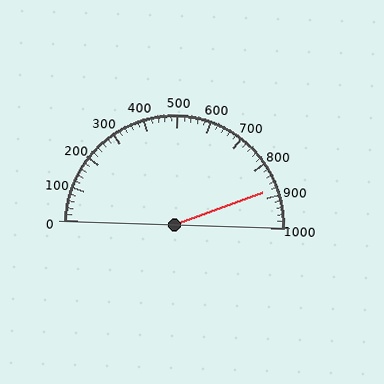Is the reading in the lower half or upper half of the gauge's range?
The reading is in the upper half of the range (0 to 1000).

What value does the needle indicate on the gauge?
The needle indicates approximately 880.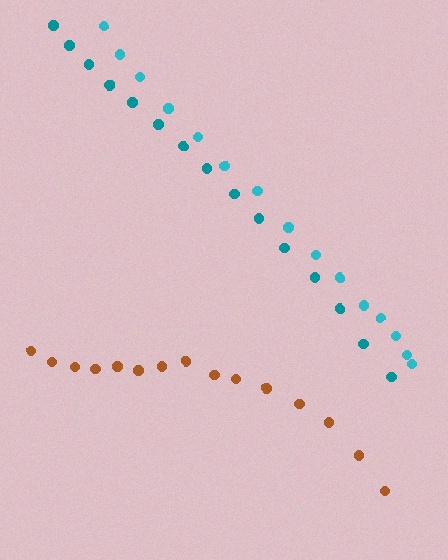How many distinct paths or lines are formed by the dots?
There are 3 distinct paths.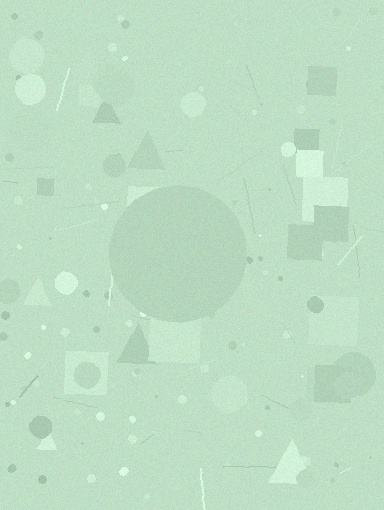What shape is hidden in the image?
A circle is hidden in the image.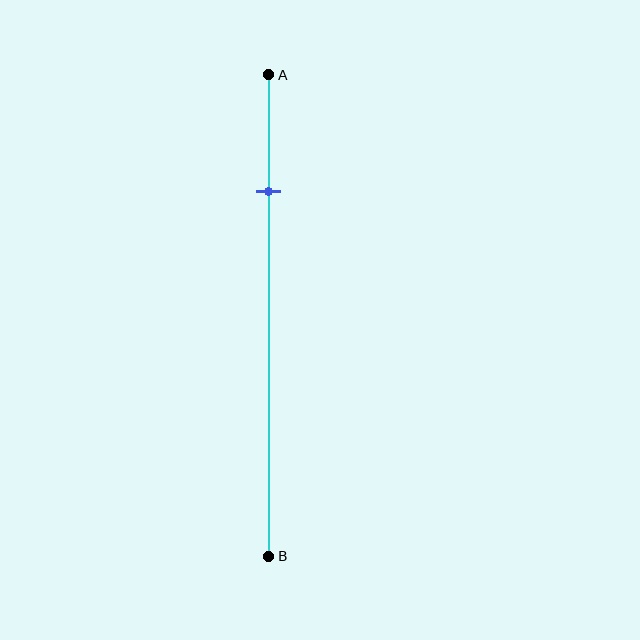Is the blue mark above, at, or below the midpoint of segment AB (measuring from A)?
The blue mark is above the midpoint of segment AB.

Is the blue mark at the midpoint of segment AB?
No, the mark is at about 25% from A, not at the 50% midpoint.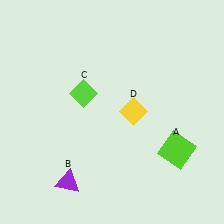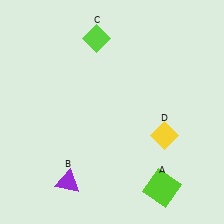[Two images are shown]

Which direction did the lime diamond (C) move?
The lime diamond (C) moved up.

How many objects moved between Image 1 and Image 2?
3 objects moved between the two images.